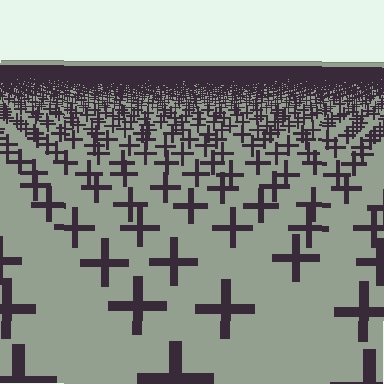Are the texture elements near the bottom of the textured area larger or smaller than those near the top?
Larger. Near the bottom, elements are closer to the viewer and appear at a bigger on-screen size.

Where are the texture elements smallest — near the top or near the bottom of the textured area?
Near the top.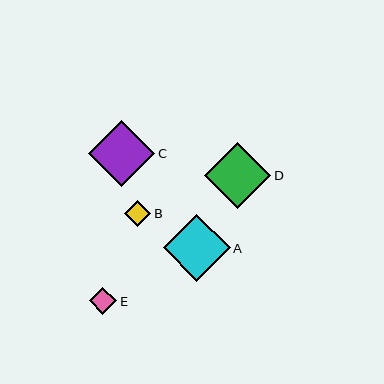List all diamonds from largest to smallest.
From largest to smallest: C, A, D, E, B.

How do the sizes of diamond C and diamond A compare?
Diamond C and diamond A are approximately the same size.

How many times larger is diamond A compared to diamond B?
Diamond A is approximately 2.6 times the size of diamond B.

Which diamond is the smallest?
Diamond B is the smallest with a size of approximately 26 pixels.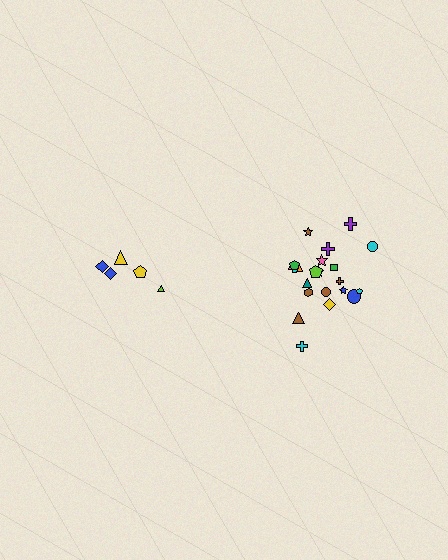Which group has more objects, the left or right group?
The right group.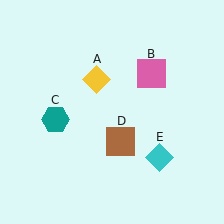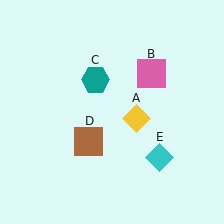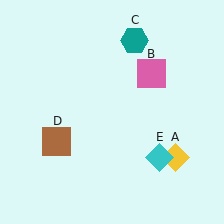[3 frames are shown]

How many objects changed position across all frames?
3 objects changed position: yellow diamond (object A), teal hexagon (object C), brown square (object D).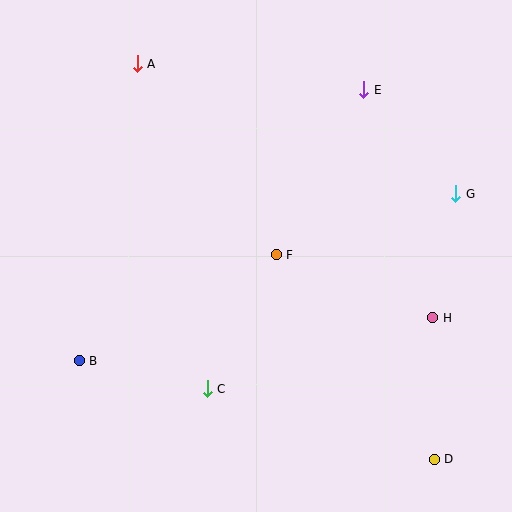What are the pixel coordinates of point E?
Point E is at (364, 90).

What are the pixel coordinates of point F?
Point F is at (276, 255).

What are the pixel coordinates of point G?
Point G is at (456, 194).